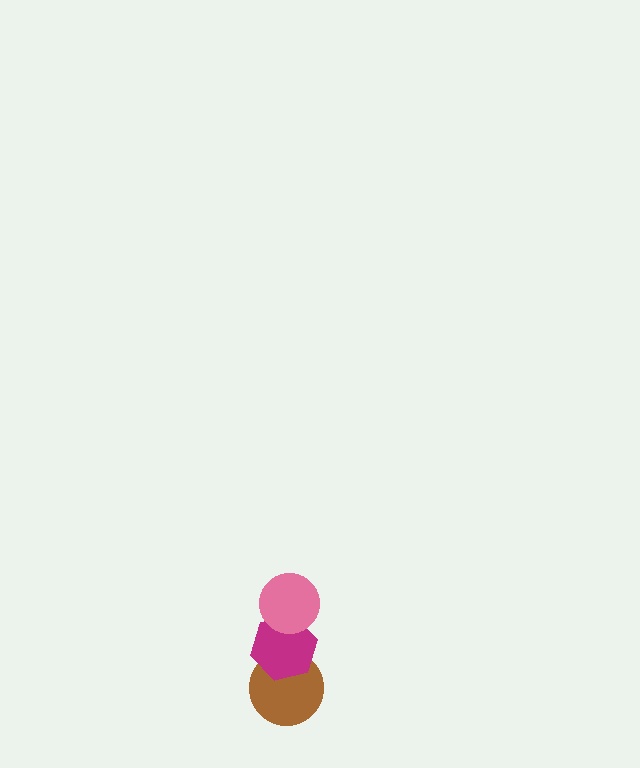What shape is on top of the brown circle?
The magenta hexagon is on top of the brown circle.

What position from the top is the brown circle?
The brown circle is 3rd from the top.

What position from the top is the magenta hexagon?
The magenta hexagon is 2nd from the top.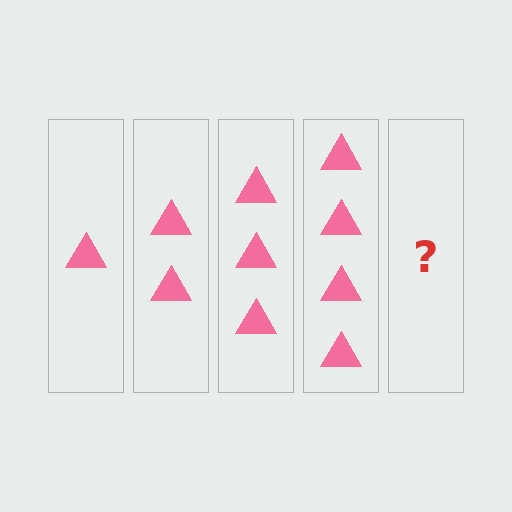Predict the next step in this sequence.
The next step is 5 triangles.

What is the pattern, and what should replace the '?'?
The pattern is that each step adds one more triangle. The '?' should be 5 triangles.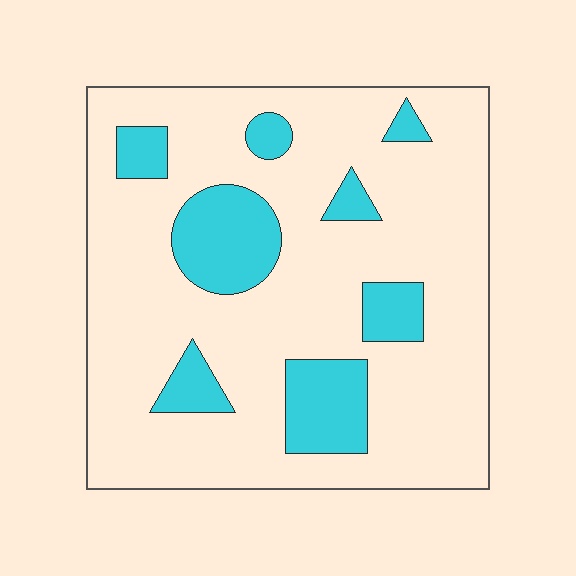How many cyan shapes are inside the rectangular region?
8.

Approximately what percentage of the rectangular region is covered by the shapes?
Approximately 20%.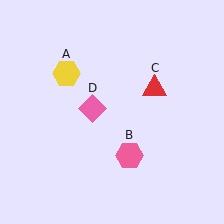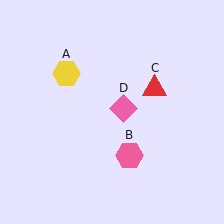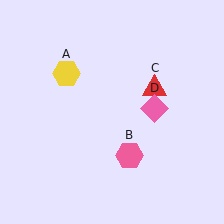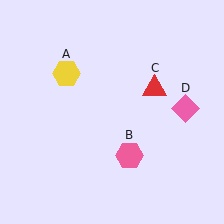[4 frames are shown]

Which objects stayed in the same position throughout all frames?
Yellow hexagon (object A) and pink hexagon (object B) and red triangle (object C) remained stationary.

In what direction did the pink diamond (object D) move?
The pink diamond (object D) moved right.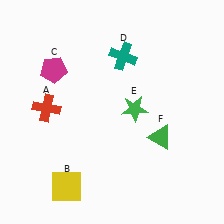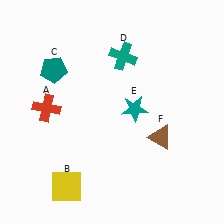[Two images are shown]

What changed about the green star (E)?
In Image 1, E is green. In Image 2, it changed to teal.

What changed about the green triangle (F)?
In Image 1, F is green. In Image 2, it changed to brown.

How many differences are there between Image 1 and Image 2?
There are 3 differences between the two images.